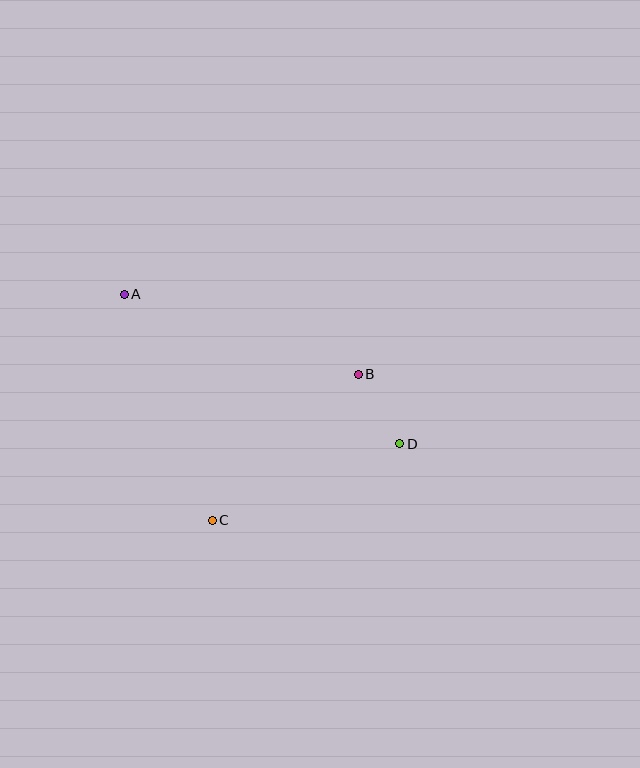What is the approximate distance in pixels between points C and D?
The distance between C and D is approximately 203 pixels.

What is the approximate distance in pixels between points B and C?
The distance between B and C is approximately 207 pixels.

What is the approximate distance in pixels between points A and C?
The distance between A and C is approximately 242 pixels.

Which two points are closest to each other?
Points B and D are closest to each other.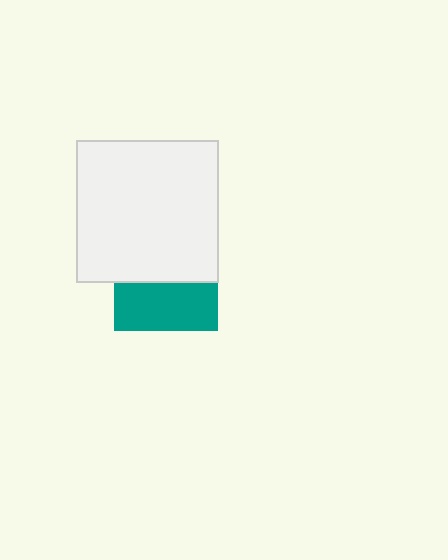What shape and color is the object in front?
The object in front is a white square.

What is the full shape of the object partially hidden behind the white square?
The partially hidden object is a teal square.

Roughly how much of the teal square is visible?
About half of it is visible (roughly 46%).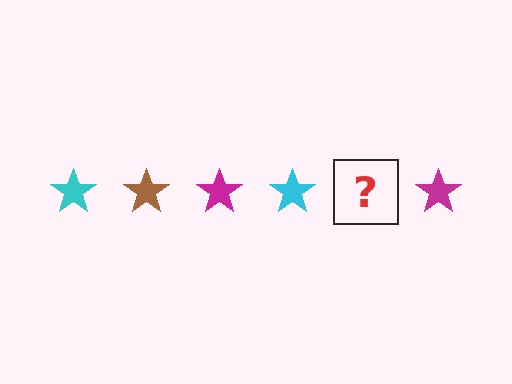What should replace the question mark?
The question mark should be replaced with a brown star.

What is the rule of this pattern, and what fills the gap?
The rule is that the pattern cycles through cyan, brown, magenta stars. The gap should be filled with a brown star.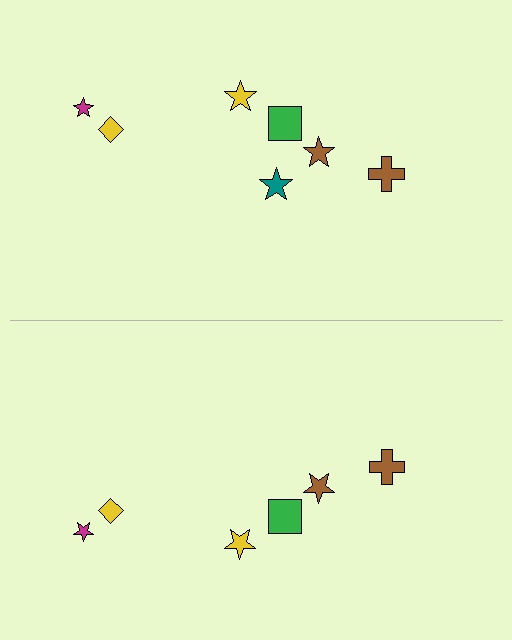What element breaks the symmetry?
A teal star is missing from the bottom side.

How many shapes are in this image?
There are 13 shapes in this image.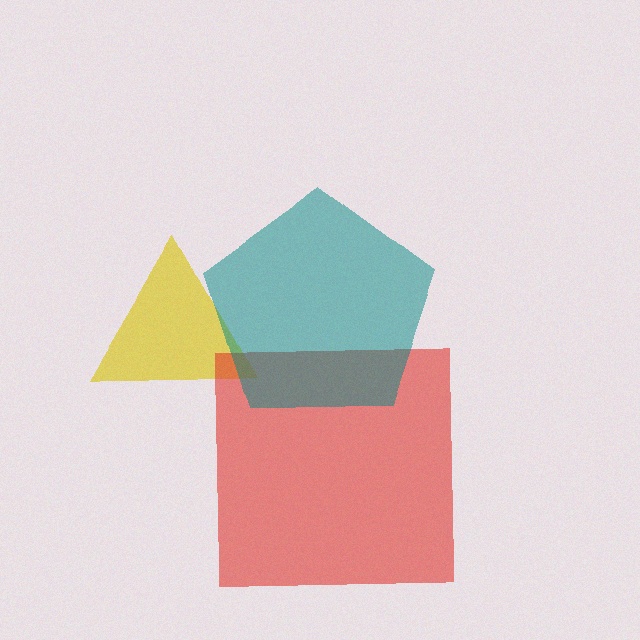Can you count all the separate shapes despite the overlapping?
Yes, there are 3 separate shapes.